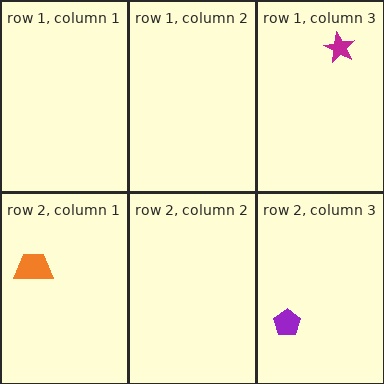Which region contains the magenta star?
The row 1, column 3 region.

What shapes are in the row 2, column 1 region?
The orange trapezoid.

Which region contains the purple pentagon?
The row 2, column 3 region.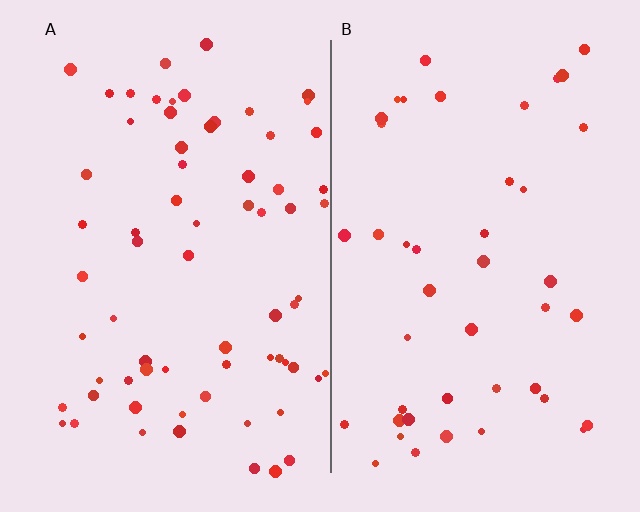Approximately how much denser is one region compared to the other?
Approximately 1.5× — region A over region B.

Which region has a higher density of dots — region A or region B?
A (the left).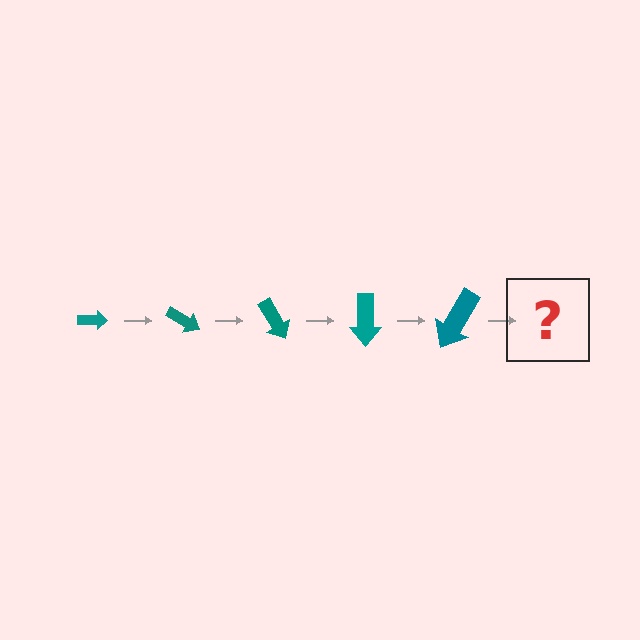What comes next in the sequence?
The next element should be an arrow, larger than the previous one and rotated 150 degrees from the start.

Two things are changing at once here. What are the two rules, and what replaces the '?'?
The two rules are that the arrow grows larger each step and it rotates 30 degrees each step. The '?' should be an arrow, larger than the previous one and rotated 150 degrees from the start.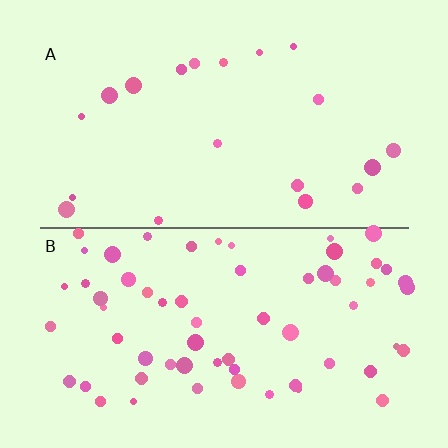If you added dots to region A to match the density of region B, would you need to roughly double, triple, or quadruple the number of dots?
Approximately triple.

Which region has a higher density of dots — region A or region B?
B (the bottom).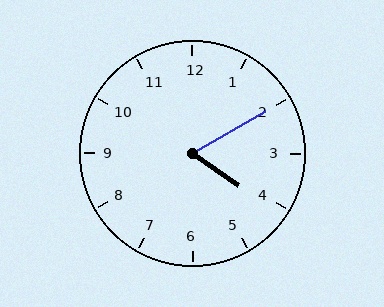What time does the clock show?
4:10.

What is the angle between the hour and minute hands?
Approximately 65 degrees.